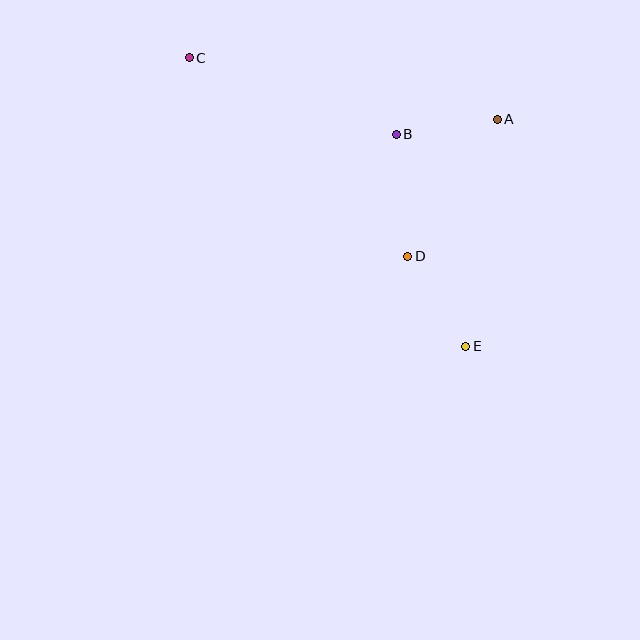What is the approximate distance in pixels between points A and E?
The distance between A and E is approximately 229 pixels.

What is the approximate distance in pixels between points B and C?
The distance between B and C is approximately 221 pixels.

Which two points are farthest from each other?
Points C and E are farthest from each other.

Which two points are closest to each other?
Points A and B are closest to each other.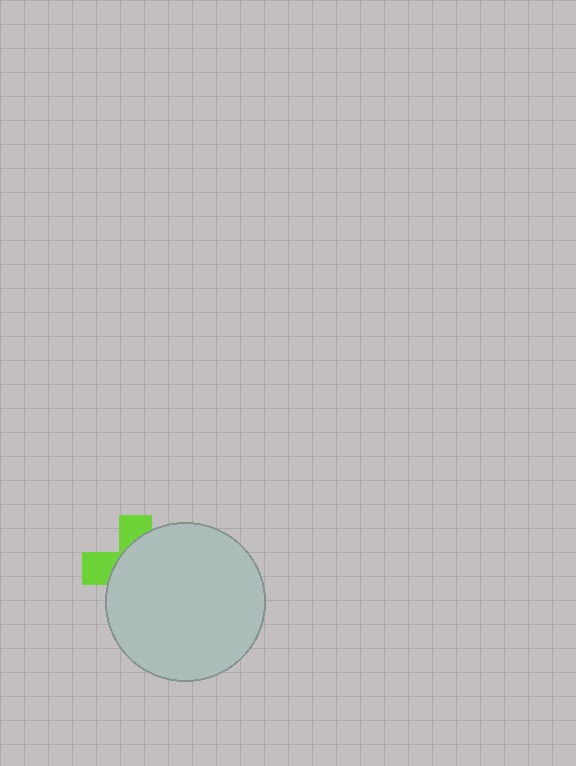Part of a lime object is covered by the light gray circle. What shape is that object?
It is a cross.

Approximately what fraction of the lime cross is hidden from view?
Roughly 69% of the lime cross is hidden behind the light gray circle.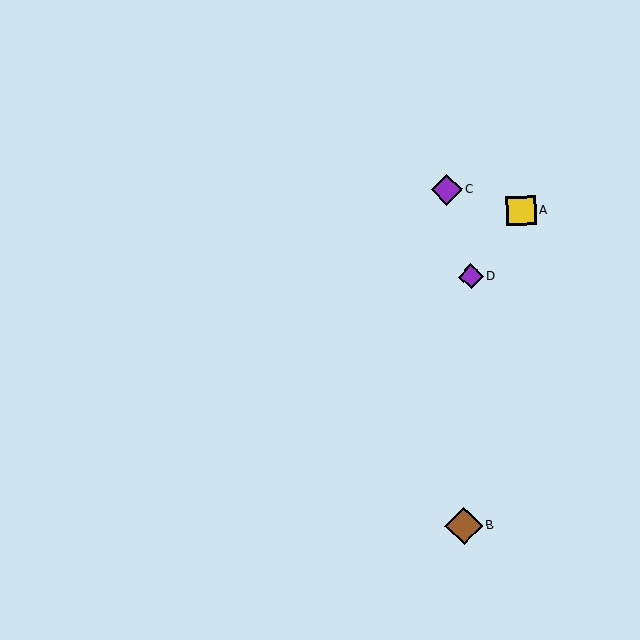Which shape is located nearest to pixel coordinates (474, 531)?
The brown diamond (labeled B) at (464, 526) is nearest to that location.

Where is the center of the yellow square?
The center of the yellow square is at (521, 211).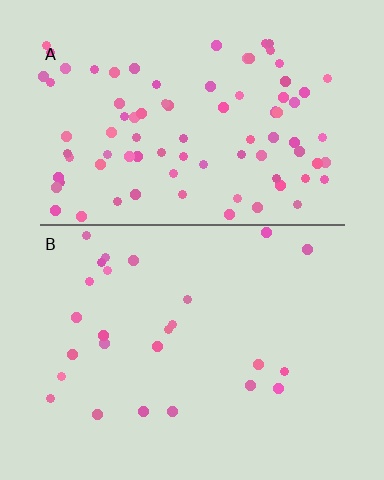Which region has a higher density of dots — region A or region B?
A (the top).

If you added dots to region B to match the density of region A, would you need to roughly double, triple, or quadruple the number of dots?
Approximately triple.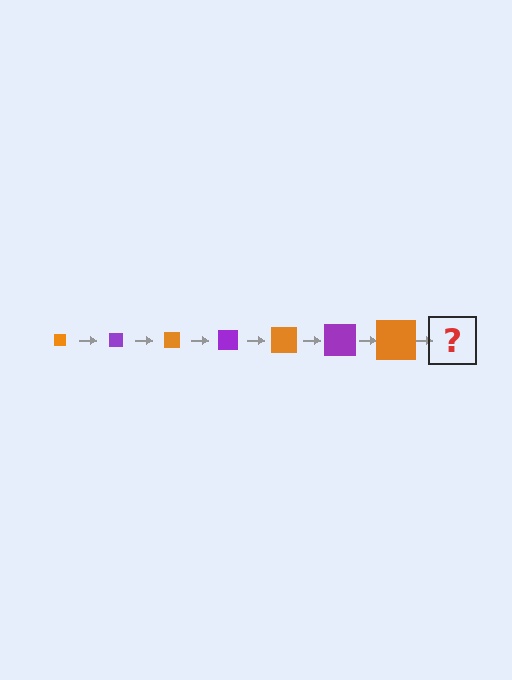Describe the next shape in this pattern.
It should be a purple square, larger than the previous one.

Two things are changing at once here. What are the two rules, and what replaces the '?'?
The two rules are that the square grows larger each step and the color cycles through orange and purple. The '?' should be a purple square, larger than the previous one.